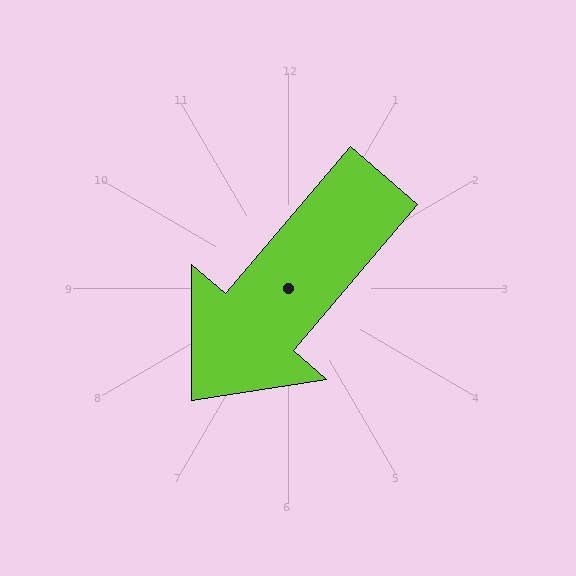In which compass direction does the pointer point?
Southwest.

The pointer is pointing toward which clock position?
Roughly 7 o'clock.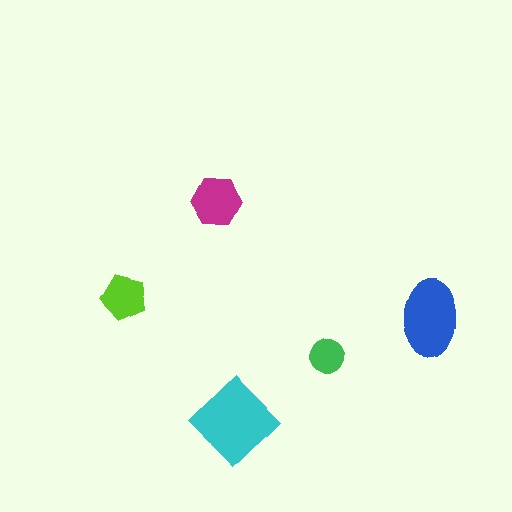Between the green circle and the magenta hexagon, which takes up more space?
The magenta hexagon.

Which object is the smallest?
The green circle.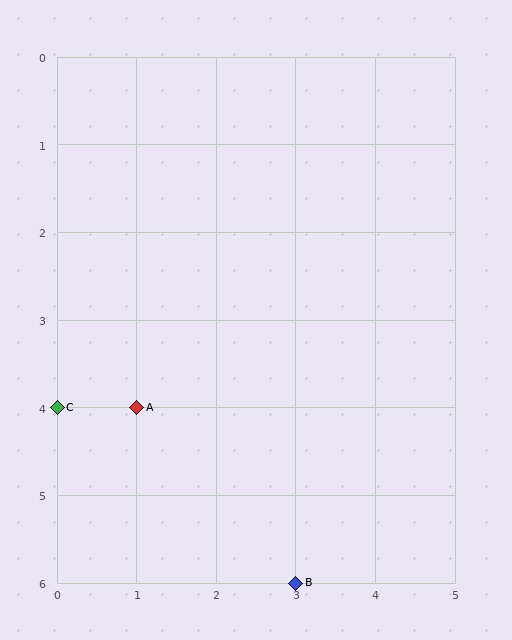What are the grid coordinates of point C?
Point C is at grid coordinates (0, 4).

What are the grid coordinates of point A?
Point A is at grid coordinates (1, 4).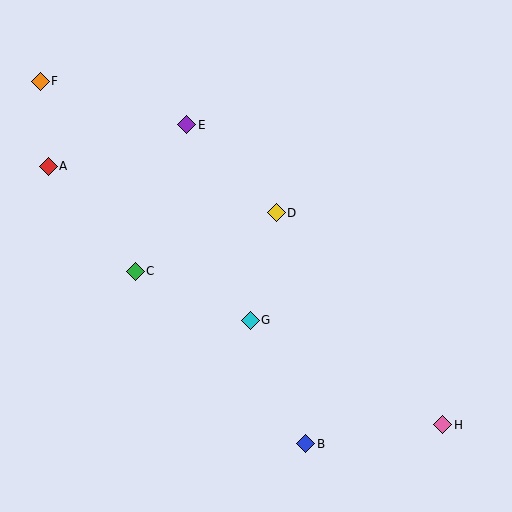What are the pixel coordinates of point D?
Point D is at (276, 213).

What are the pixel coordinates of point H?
Point H is at (443, 425).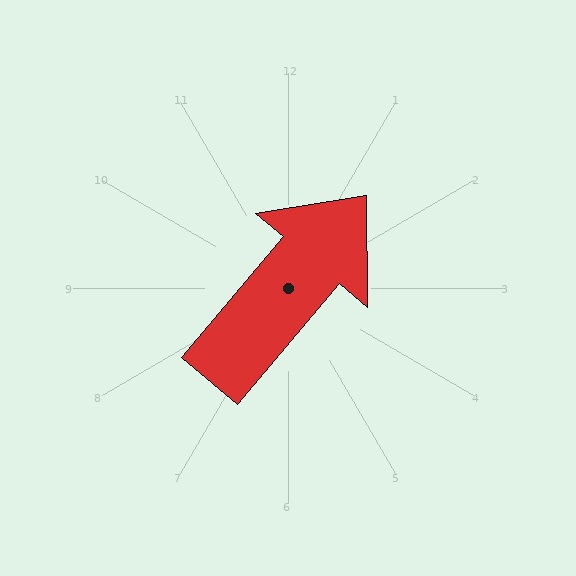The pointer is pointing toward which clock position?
Roughly 1 o'clock.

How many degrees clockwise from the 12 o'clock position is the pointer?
Approximately 40 degrees.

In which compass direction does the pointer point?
Northeast.